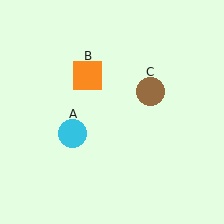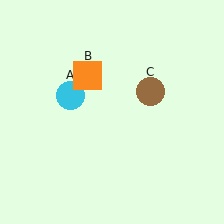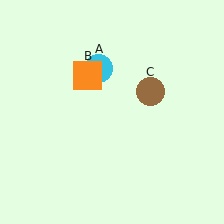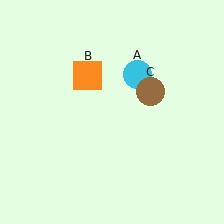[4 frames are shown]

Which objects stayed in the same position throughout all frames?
Orange square (object B) and brown circle (object C) remained stationary.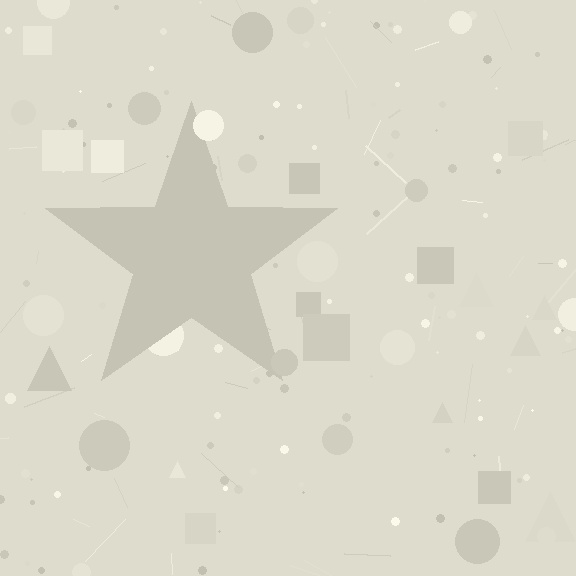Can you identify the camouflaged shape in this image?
The camouflaged shape is a star.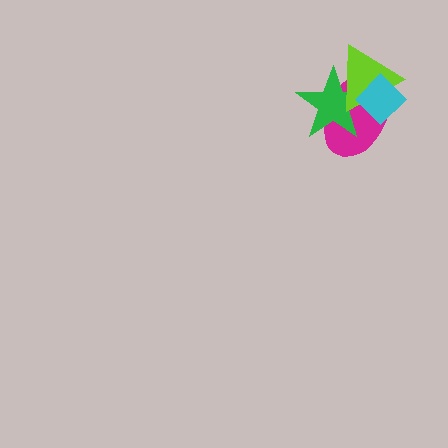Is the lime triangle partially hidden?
Yes, it is partially covered by another shape.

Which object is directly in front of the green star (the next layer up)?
The lime triangle is directly in front of the green star.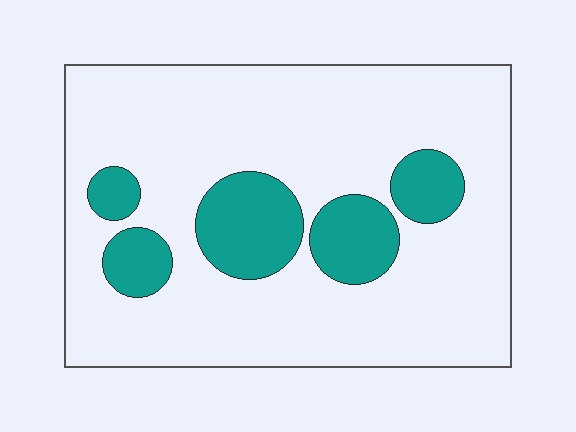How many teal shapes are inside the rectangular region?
5.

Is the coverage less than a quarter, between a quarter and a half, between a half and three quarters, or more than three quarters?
Less than a quarter.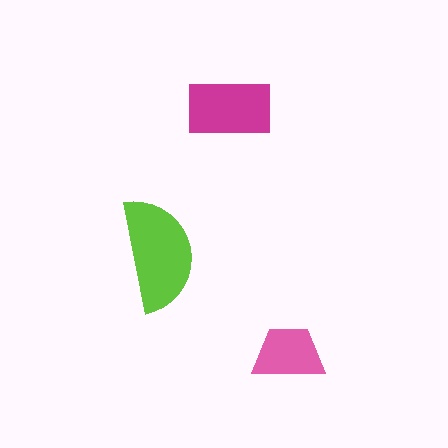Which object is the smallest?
The pink trapezoid.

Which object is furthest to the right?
The pink trapezoid is rightmost.